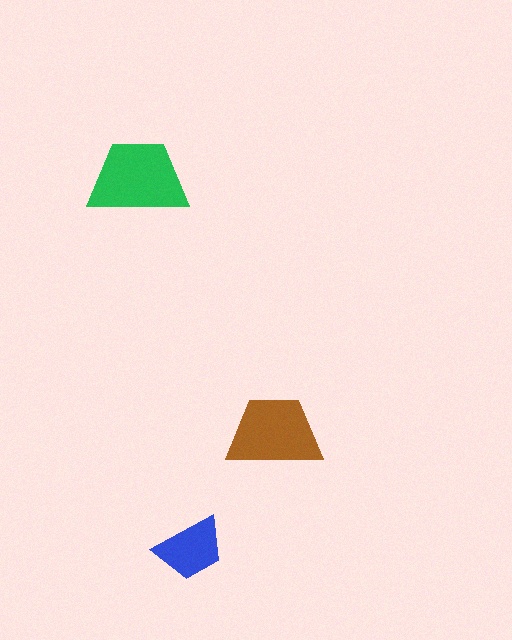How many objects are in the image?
There are 3 objects in the image.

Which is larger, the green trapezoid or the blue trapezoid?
The green one.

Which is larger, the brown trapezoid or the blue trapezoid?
The brown one.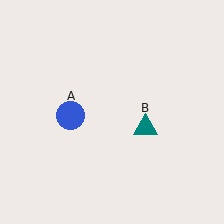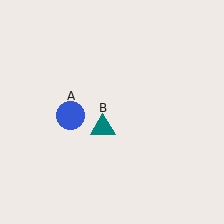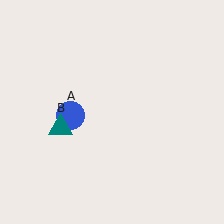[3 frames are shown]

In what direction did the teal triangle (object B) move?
The teal triangle (object B) moved left.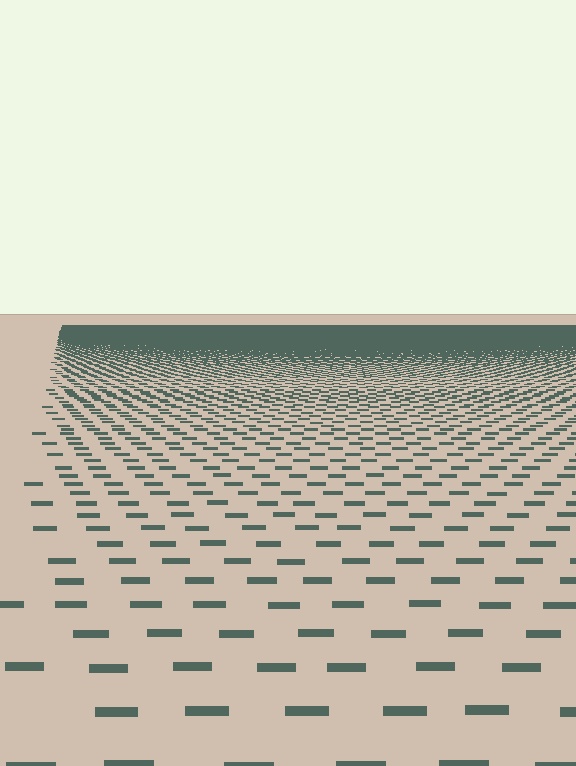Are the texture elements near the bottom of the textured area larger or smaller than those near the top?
Larger. Near the bottom, elements are closer to the viewer and appear at a bigger on-screen size.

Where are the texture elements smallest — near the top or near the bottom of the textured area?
Near the top.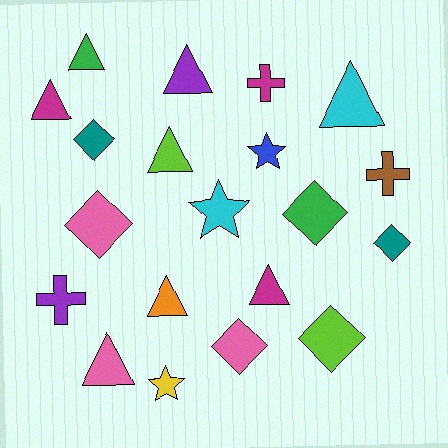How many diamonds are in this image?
There are 6 diamonds.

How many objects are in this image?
There are 20 objects.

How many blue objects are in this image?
There is 1 blue object.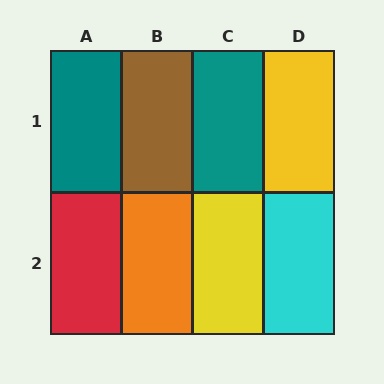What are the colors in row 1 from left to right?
Teal, brown, teal, yellow.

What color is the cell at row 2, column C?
Yellow.